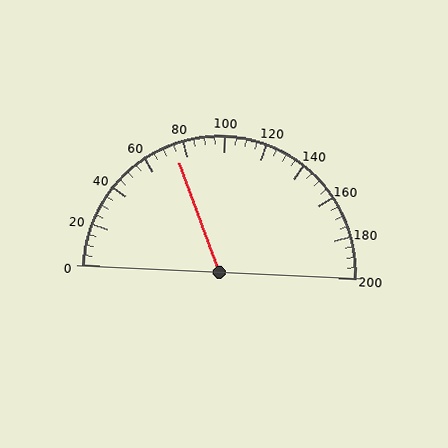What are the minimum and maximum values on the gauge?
The gauge ranges from 0 to 200.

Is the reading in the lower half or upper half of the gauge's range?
The reading is in the lower half of the range (0 to 200).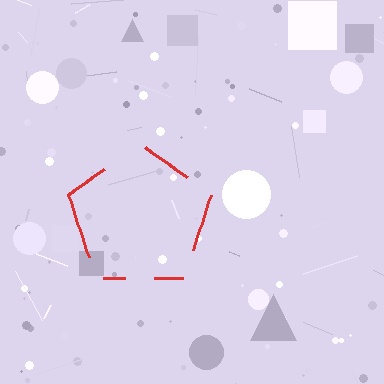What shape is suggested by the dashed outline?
The dashed outline suggests a pentagon.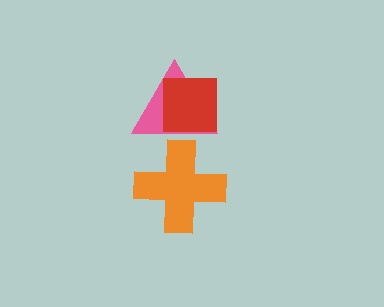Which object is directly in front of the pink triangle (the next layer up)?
The red square is directly in front of the pink triangle.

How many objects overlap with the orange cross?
1 object overlaps with the orange cross.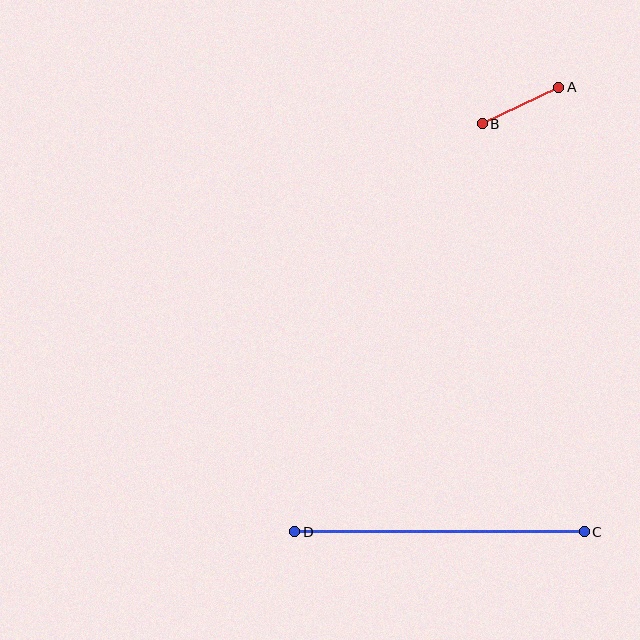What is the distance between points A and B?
The distance is approximately 85 pixels.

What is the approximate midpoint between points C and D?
The midpoint is at approximately (440, 532) pixels.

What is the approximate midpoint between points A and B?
The midpoint is at approximately (520, 106) pixels.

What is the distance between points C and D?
The distance is approximately 289 pixels.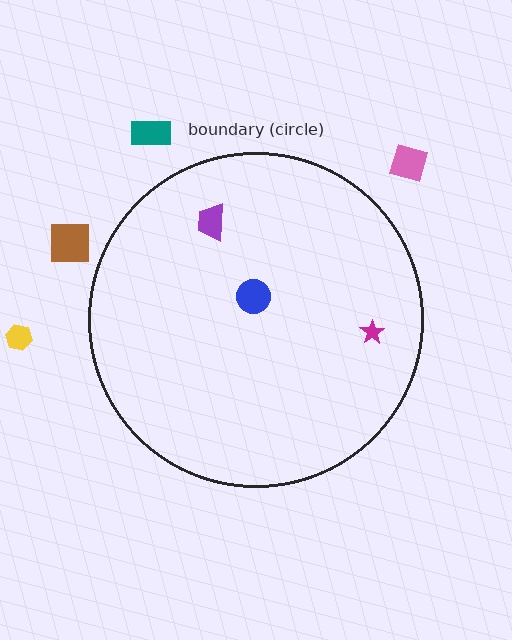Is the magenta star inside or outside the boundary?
Inside.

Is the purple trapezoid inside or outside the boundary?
Inside.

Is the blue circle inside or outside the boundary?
Inside.